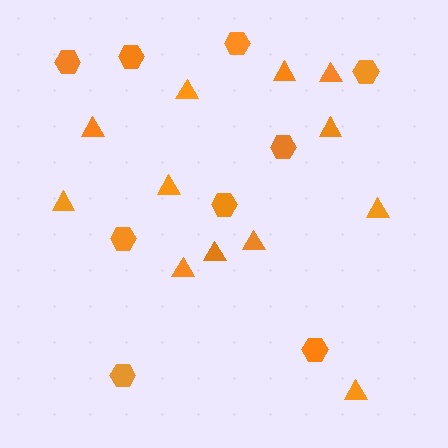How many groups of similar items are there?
There are 2 groups: one group of hexagons (9) and one group of triangles (12).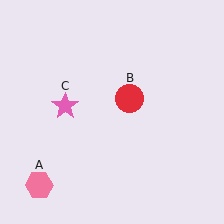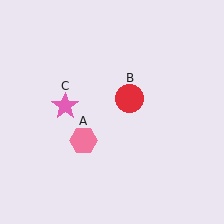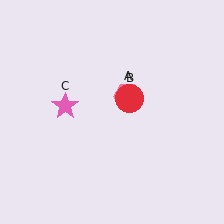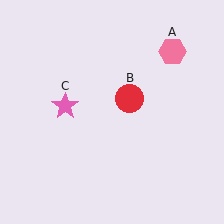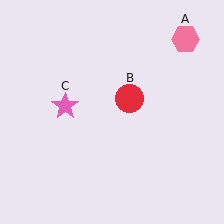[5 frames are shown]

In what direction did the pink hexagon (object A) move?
The pink hexagon (object A) moved up and to the right.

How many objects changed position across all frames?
1 object changed position: pink hexagon (object A).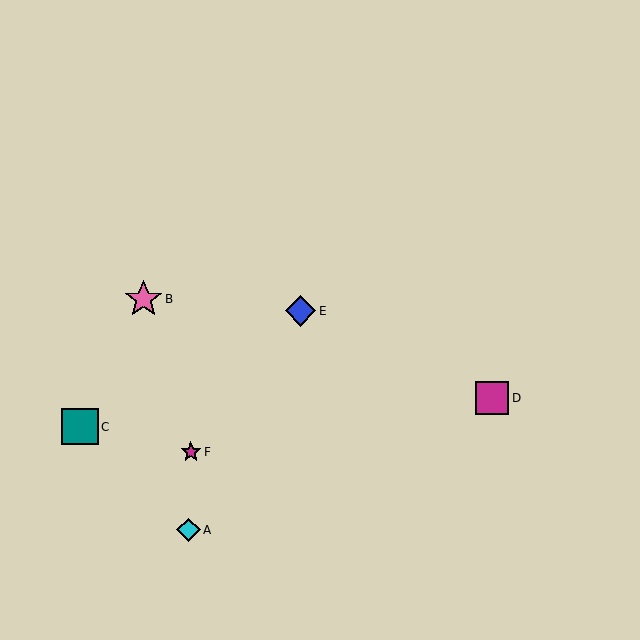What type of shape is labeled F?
Shape F is a magenta star.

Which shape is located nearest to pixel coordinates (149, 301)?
The pink star (labeled B) at (144, 299) is nearest to that location.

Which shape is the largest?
The pink star (labeled B) is the largest.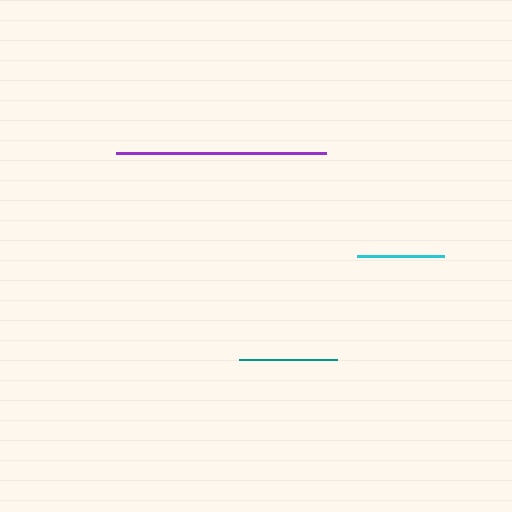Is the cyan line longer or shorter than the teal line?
The teal line is longer than the cyan line.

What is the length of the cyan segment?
The cyan segment is approximately 87 pixels long.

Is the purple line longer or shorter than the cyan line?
The purple line is longer than the cyan line.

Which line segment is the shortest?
The cyan line is the shortest at approximately 87 pixels.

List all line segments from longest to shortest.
From longest to shortest: purple, teal, cyan.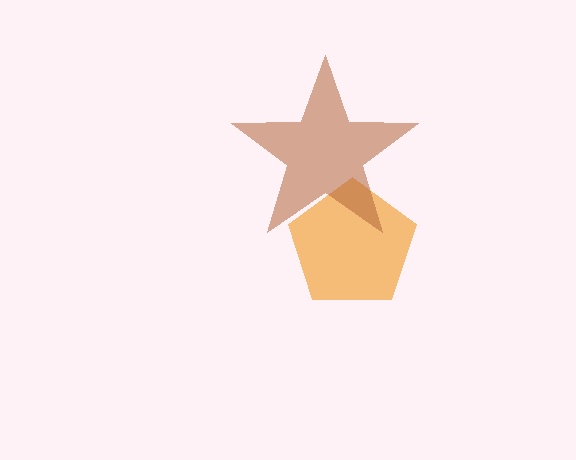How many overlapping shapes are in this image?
There are 2 overlapping shapes in the image.